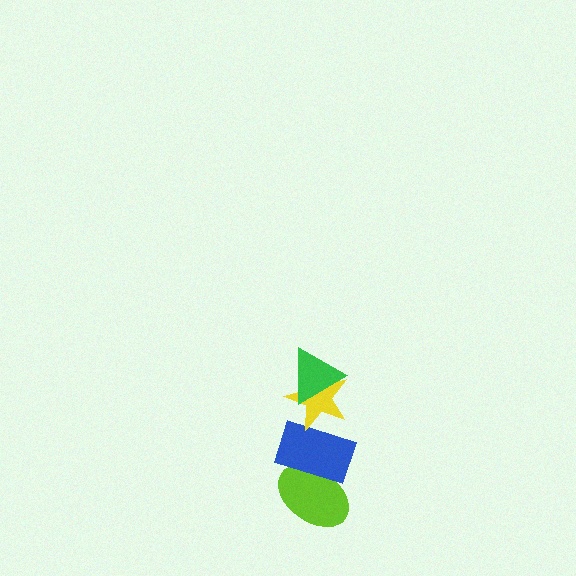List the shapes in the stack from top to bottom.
From top to bottom: the green triangle, the yellow star, the blue rectangle, the lime ellipse.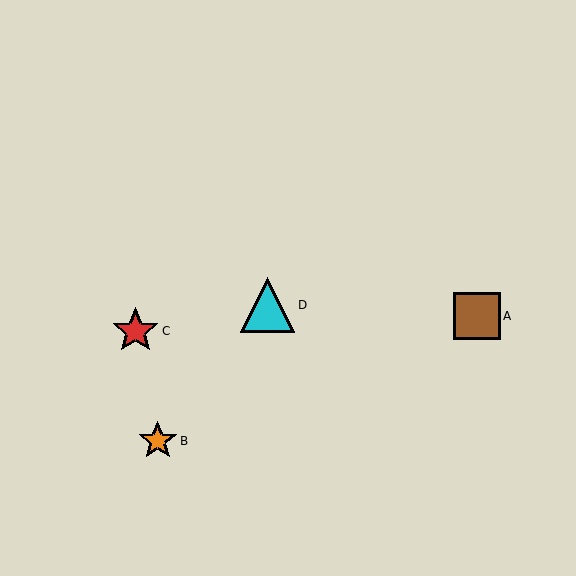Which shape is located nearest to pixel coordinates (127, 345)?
The red star (labeled C) at (135, 331) is nearest to that location.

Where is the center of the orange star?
The center of the orange star is at (158, 441).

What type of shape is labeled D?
Shape D is a cyan triangle.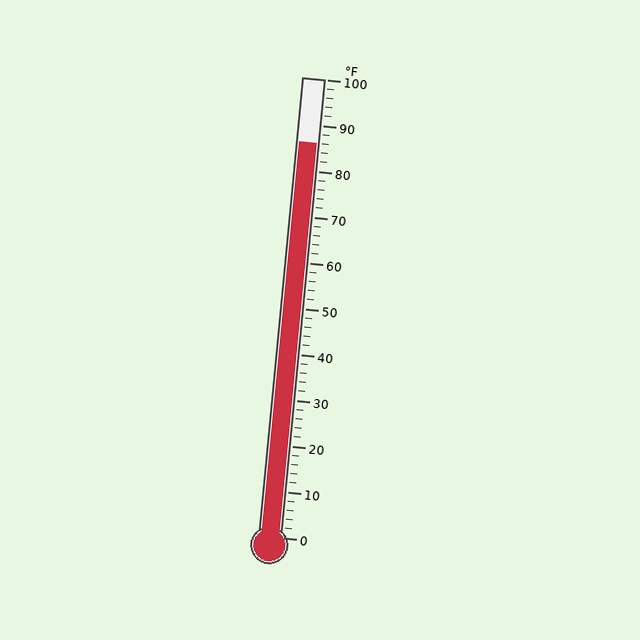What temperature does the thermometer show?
The thermometer shows approximately 86°F.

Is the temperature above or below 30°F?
The temperature is above 30°F.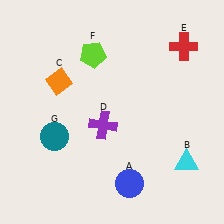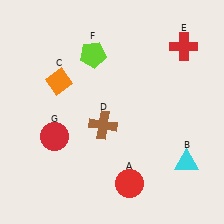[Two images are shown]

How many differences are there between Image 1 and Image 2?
There are 3 differences between the two images.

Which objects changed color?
A changed from blue to red. D changed from purple to brown. G changed from teal to red.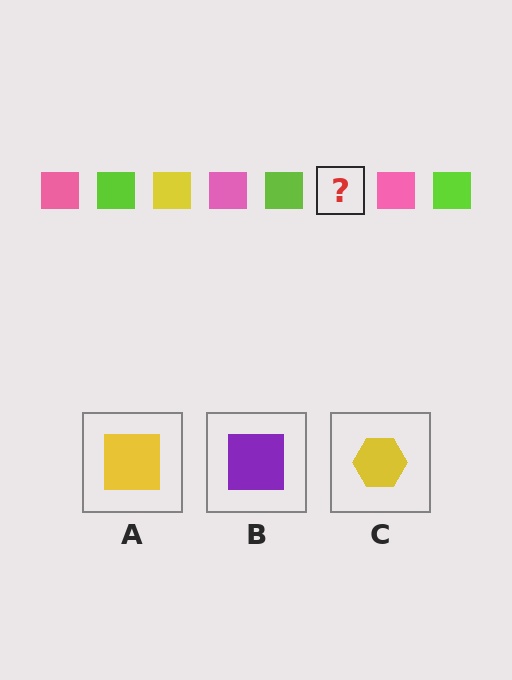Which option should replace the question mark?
Option A.